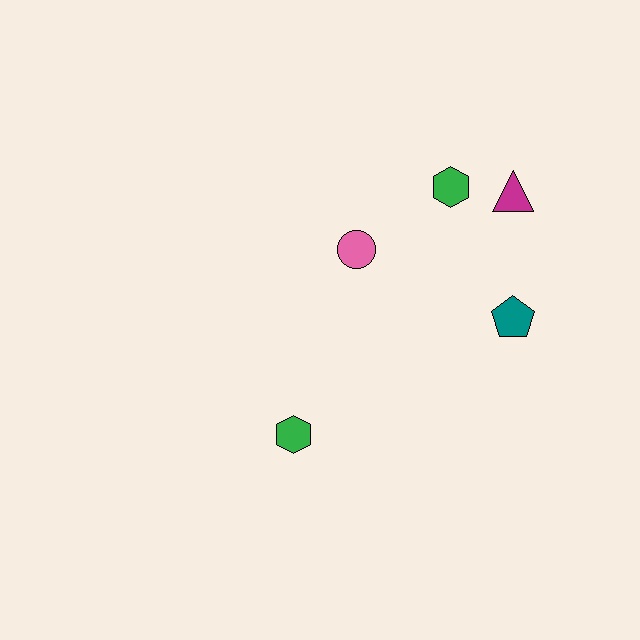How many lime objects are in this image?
There are no lime objects.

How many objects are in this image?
There are 5 objects.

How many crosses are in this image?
There are no crosses.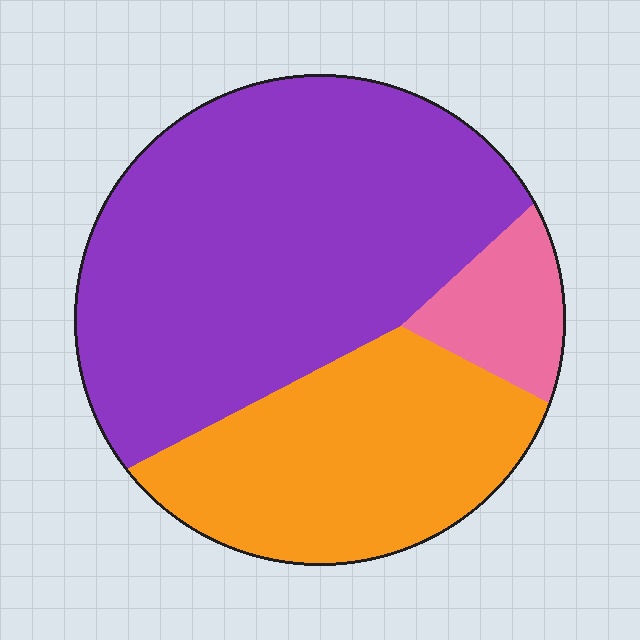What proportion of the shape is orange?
Orange takes up between a sixth and a third of the shape.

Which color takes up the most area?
Purple, at roughly 60%.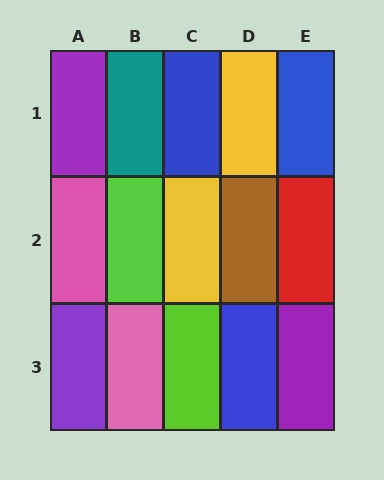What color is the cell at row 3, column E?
Purple.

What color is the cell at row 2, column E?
Red.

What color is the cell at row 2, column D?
Brown.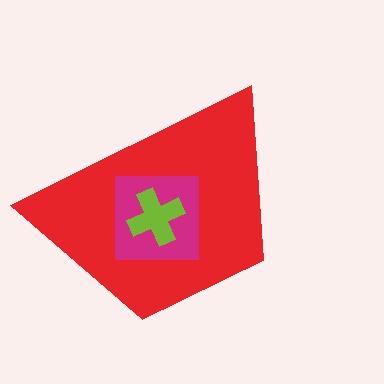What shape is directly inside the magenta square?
The lime cross.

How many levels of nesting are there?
3.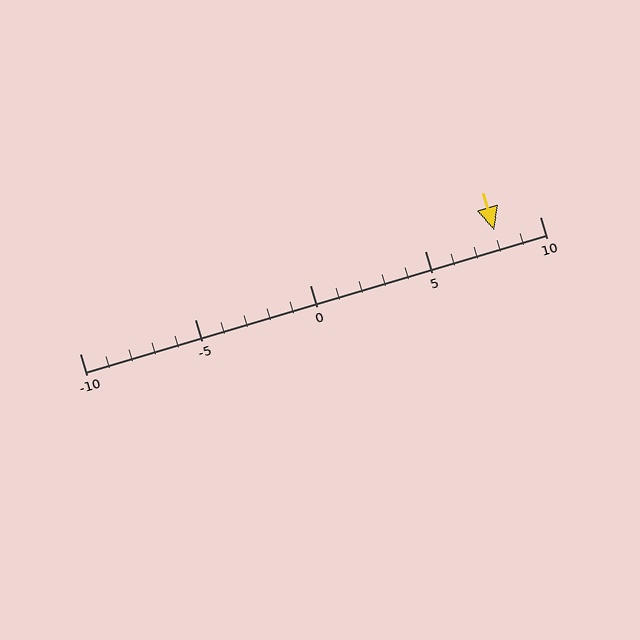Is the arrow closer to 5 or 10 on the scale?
The arrow is closer to 10.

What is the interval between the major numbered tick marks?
The major tick marks are spaced 5 units apart.